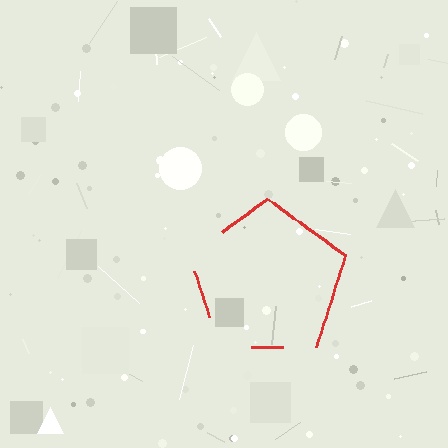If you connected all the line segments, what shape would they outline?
They would outline a pentagon.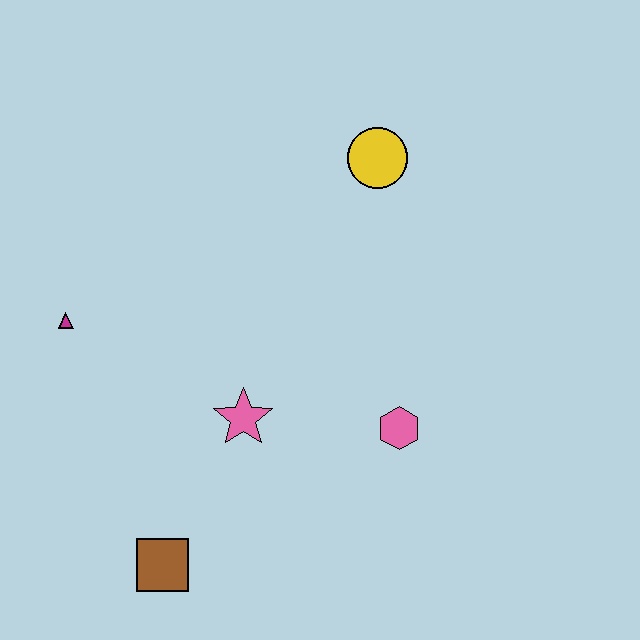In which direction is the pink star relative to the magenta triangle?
The pink star is to the right of the magenta triangle.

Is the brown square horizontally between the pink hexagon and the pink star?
No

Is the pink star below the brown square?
No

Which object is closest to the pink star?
The pink hexagon is closest to the pink star.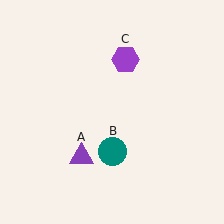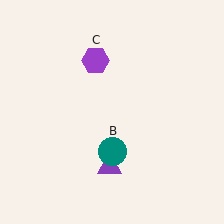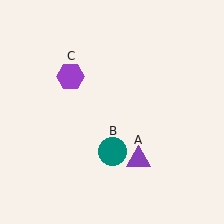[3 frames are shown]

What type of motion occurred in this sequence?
The purple triangle (object A), purple hexagon (object C) rotated counterclockwise around the center of the scene.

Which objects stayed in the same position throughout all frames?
Teal circle (object B) remained stationary.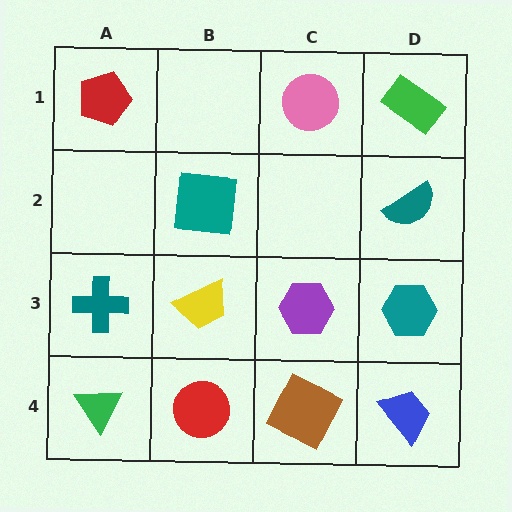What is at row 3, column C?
A purple hexagon.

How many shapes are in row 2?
2 shapes.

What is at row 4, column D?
A blue trapezoid.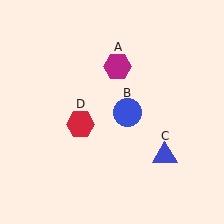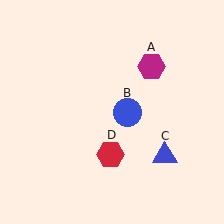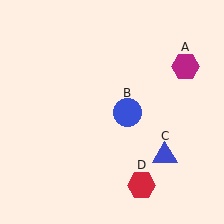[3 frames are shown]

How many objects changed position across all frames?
2 objects changed position: magenta hexagon (object A), red hexagon (object D).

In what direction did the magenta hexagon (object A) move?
The magenta hexagon (object A) moved right.